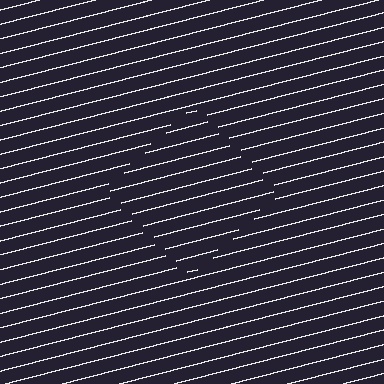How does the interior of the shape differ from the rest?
The interior of the shape contains the same grating, shifted by half a period — the contour is defined by the phase discontinuity where line-ends from the inner and outer gratings abut.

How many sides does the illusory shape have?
4 sides — the line-ends trace a square.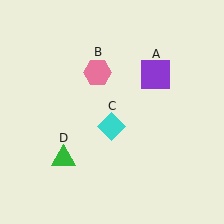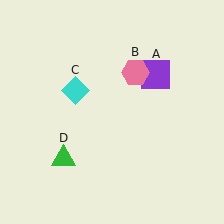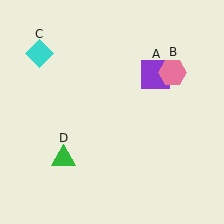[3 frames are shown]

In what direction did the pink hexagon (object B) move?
The pink hexagon (object B) moved right.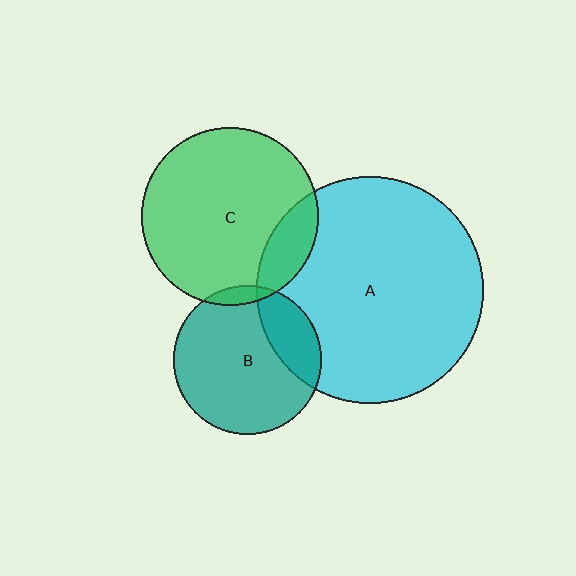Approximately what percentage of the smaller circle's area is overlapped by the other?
Approximately 5%.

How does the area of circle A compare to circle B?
Approximately 2.3 times.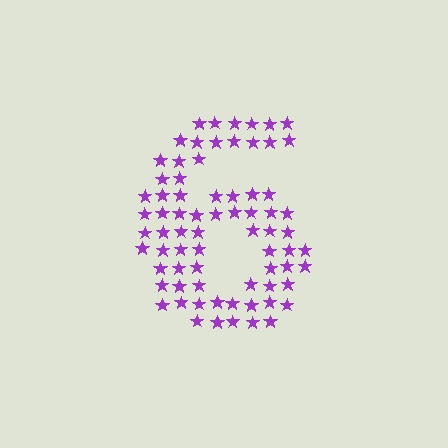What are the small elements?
The small elements are stars.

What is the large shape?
The large shape is the digit 6.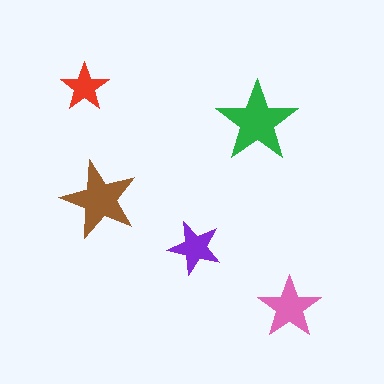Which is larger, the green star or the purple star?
The green one.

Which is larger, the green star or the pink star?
The green one.